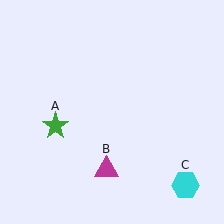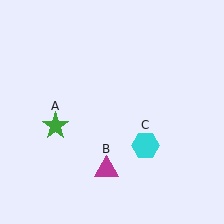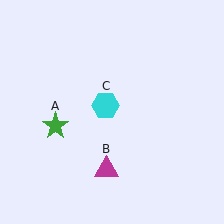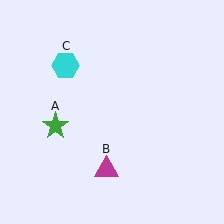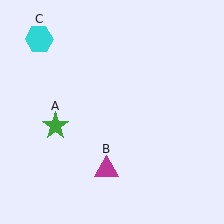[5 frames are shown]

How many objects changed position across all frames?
1 object changed position: cyan hexagon (object C).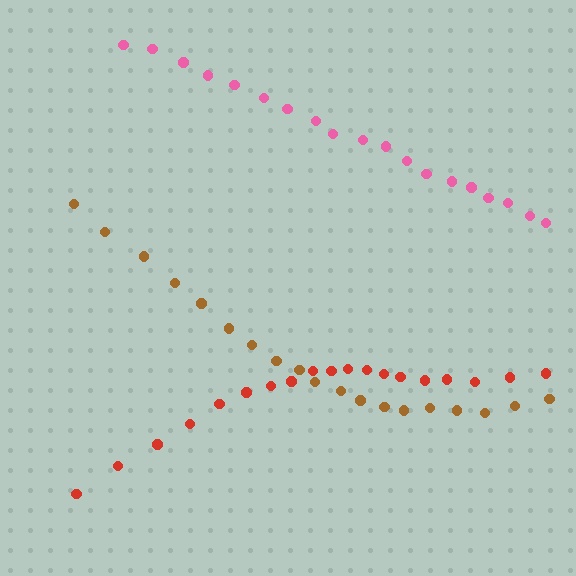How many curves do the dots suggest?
There are 3 distinct paths.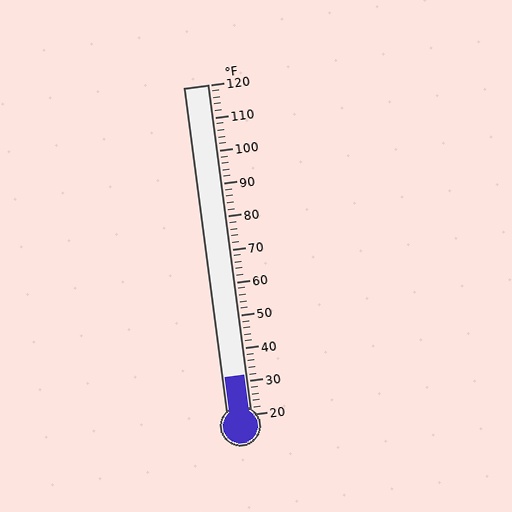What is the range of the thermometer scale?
The thermometer scale ranges from 20°F to 120°F.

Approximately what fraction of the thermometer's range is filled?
The thermometer is filled to approximately 10% of its range.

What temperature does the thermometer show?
The thermometer shows approximately 32°F.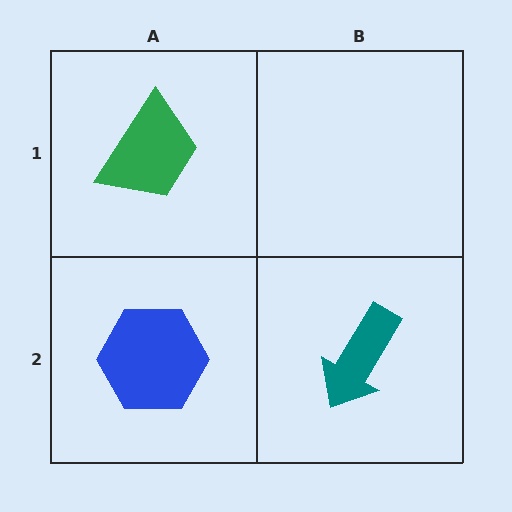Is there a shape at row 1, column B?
No, that cell is empty.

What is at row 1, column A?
A green trapezoid.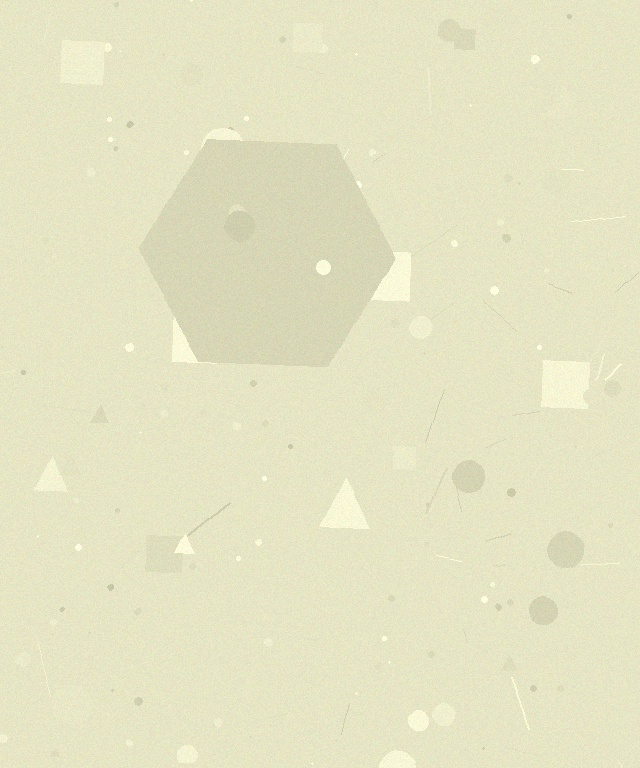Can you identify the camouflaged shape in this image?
The camouflaged shape is a hexagon.